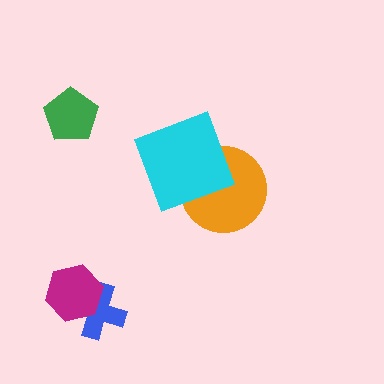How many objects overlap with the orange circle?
1 object overlaps with the orange circle.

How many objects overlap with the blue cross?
1 object overlaps with the blue cross.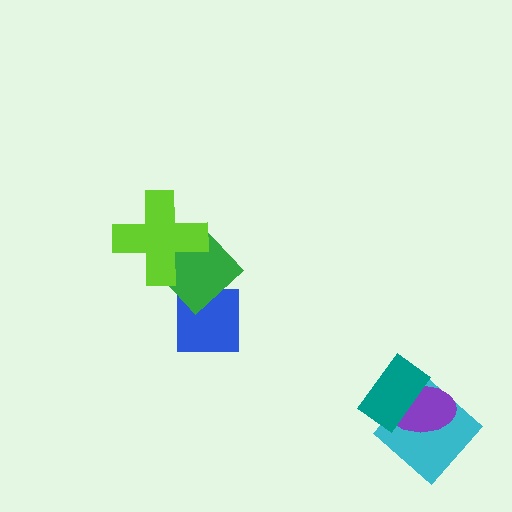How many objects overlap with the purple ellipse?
2 objects overlap with the purple ellipse.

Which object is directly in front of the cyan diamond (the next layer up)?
The purple ellipse is directly in front of the cyan diamond.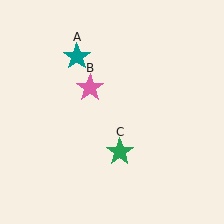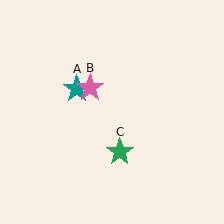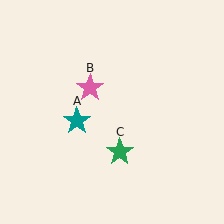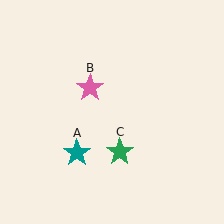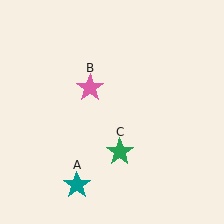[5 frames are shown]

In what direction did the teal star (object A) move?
The teal star (object A) moved down.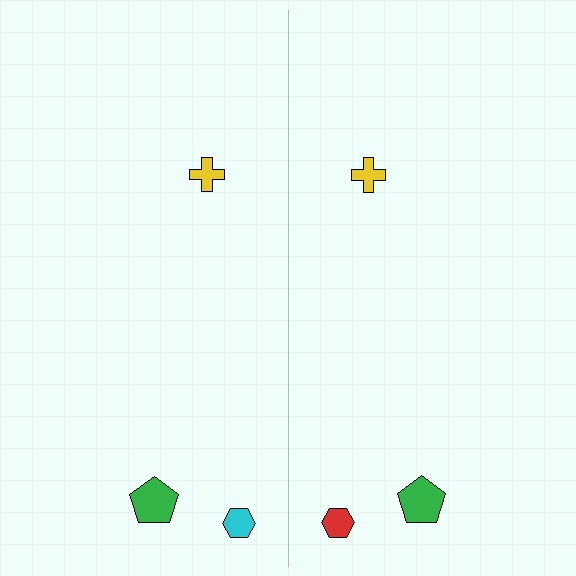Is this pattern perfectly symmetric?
No, the pattern is not perfectly symmetric. The red hexagon on the right side breaks the symmetry — its mirror counterpart is cyan.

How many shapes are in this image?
There are 6 shapes in this image.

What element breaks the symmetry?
The red hexagon on the right side breaks the symmetry — its mirror counterpart is cyan.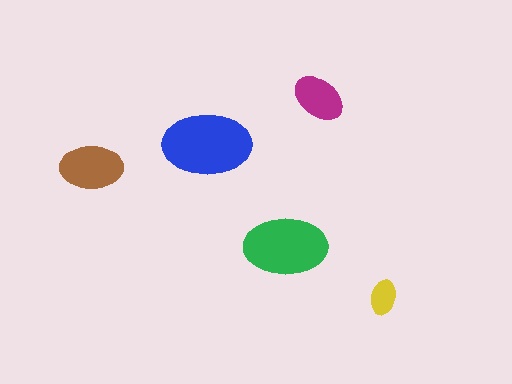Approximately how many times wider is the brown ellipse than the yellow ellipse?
About 2 times wider.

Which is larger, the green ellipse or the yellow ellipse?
The green one.